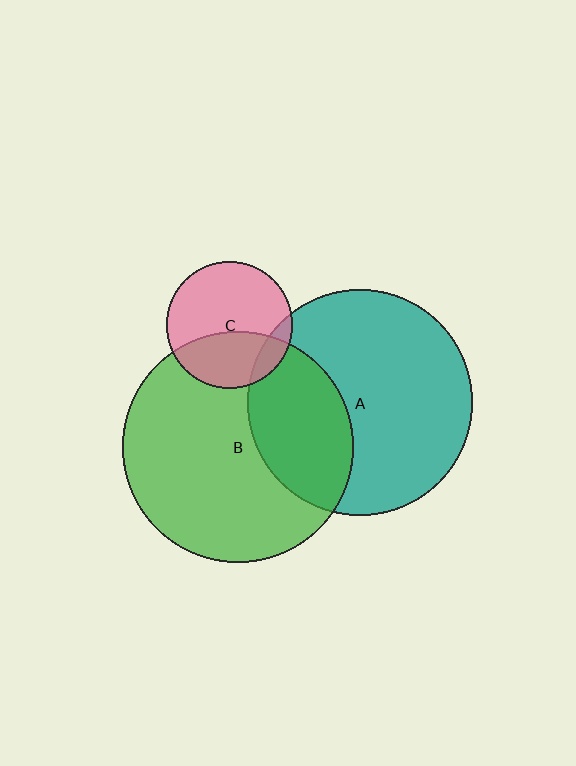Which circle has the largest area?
Circle B (green).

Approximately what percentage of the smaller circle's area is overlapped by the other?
Approximately 10%.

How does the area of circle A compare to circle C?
Approximately 3.2 times.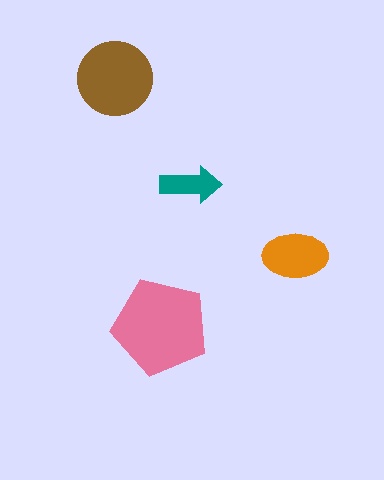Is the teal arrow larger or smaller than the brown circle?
Smaller.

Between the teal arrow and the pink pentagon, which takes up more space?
The pink pentagon.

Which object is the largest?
The pink pentagon.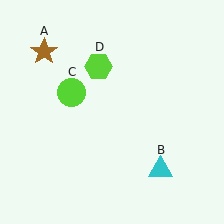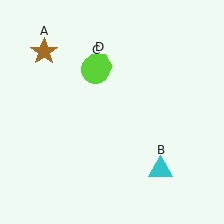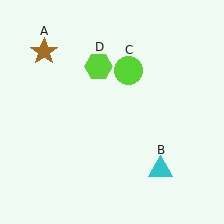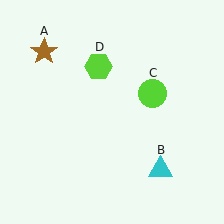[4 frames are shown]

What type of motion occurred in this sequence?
The lime circle (object C) rotated clockwise around the center of the scene.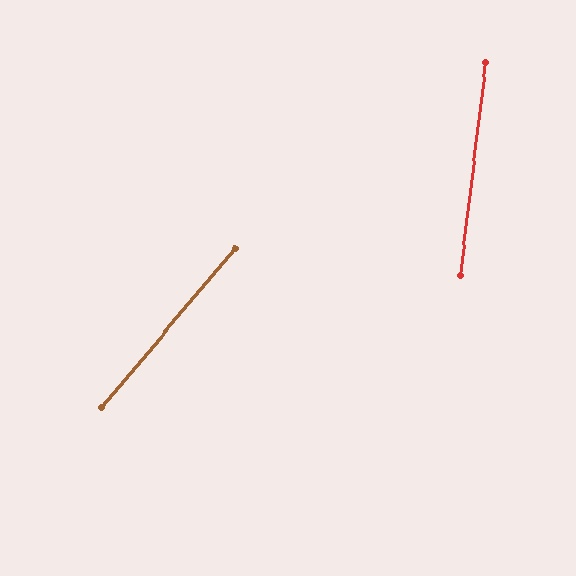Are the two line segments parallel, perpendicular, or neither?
Neither parallel nor perpendicular — they differ by about 33°.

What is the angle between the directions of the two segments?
Approximately 33 degrees.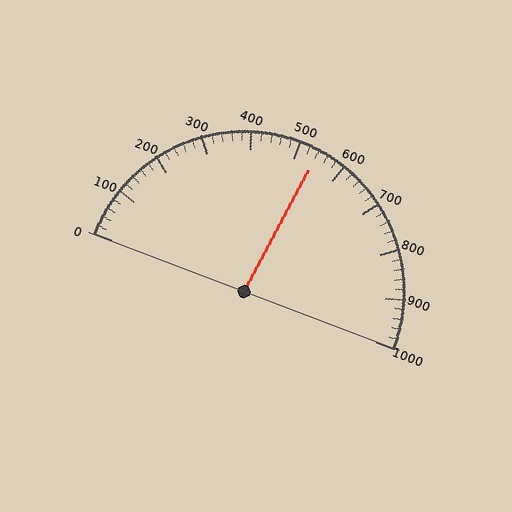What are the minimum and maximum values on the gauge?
The gauge ranges from 0 to 1000.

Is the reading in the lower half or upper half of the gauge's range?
The reading is in the upper half of the range (0 to 1000).